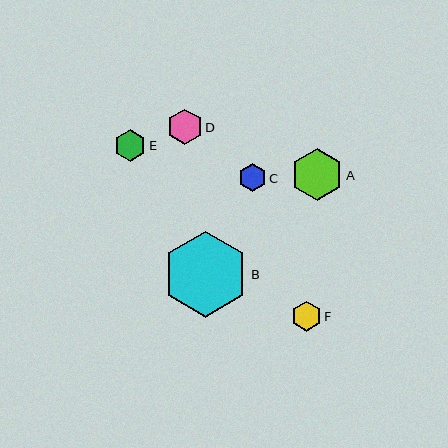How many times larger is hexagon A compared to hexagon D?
Hexagon A is approximately 1.5 times the size of hexagon D.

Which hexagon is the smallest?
Hexagon C is the smallest with a size of approximately 28 pixels.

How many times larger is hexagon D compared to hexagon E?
Hexagon D is approximately 1.1 times the size of hexagon E.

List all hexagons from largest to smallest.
From largest to smallest: B, A, D, E, F, C.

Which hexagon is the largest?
Hexagon B is the largest with a size of approximately 86 pixels.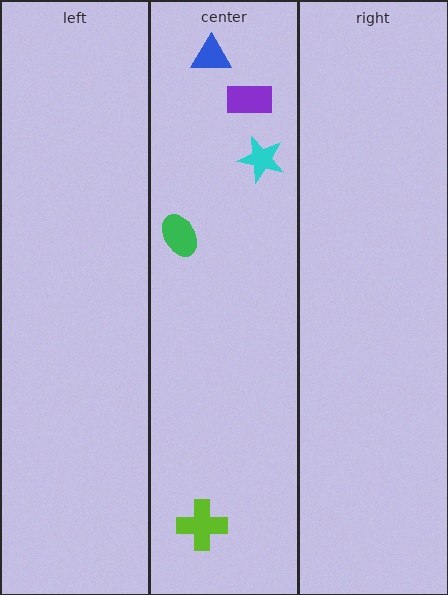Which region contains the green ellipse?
The center region.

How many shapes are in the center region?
5.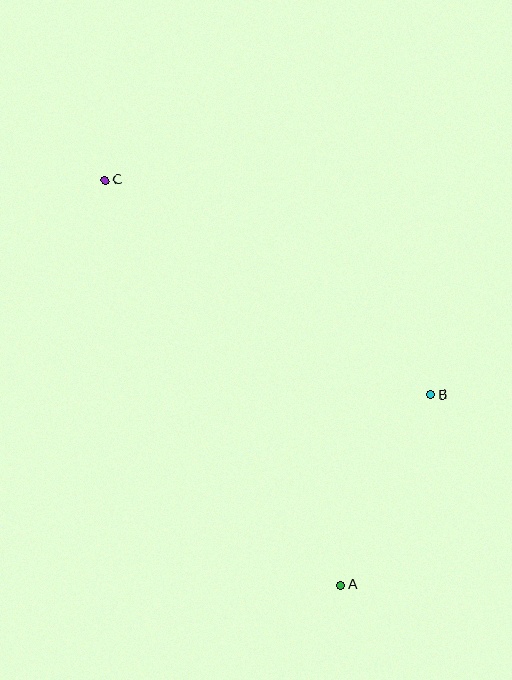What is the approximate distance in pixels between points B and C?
The distance between B and C is approximately 390 pixels.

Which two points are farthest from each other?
Points A and C are farthest from each other.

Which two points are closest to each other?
Points A and B are closest to each other.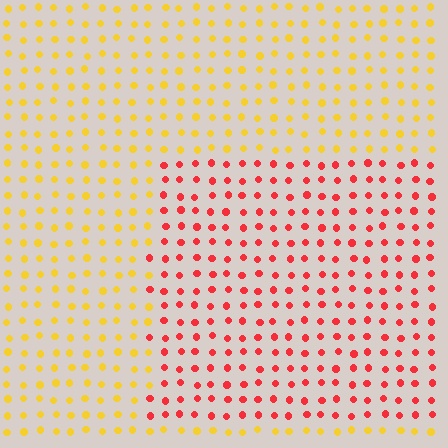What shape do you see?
I see a rectangle.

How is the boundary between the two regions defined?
The boundary is defined purely by a slight shift in hue (about 53 degrees). Spacing, size, and orientation are identical on both sides.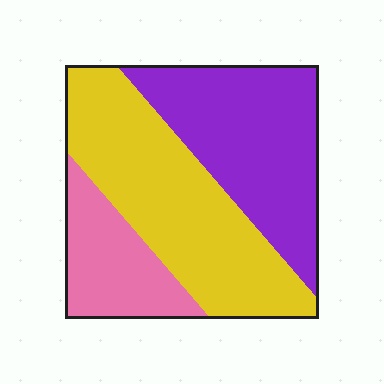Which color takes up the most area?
Yellow, at roughly 45%.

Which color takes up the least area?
Pink, at roughly 20%.